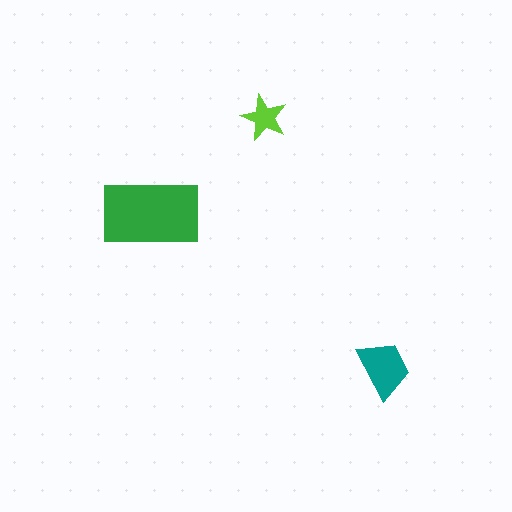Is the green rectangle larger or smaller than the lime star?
Larger.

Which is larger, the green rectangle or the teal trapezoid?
The green rectangle.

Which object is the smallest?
The lime star.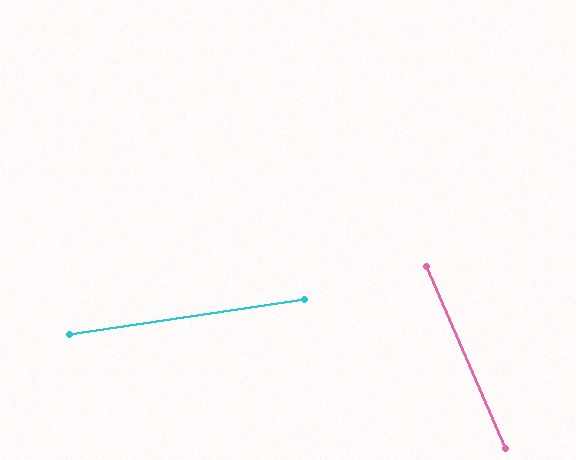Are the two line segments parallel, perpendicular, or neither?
Neither parallel nor perpendicular — they differ by about 75°.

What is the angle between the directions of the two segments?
Approximately 75 degrees.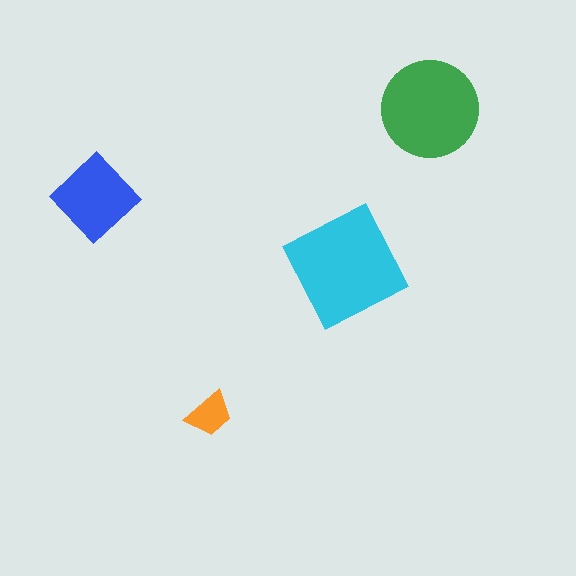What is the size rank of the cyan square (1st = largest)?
1st.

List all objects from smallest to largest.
The orange trapezoid, the blue diamond, the green circle, the cyan square.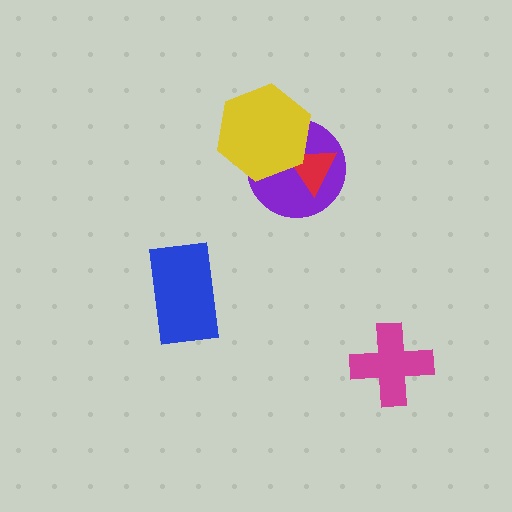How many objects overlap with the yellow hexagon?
2 objects overlap with the yellow hexagon.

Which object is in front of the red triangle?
The yellow hexagon is in front of the red triangle.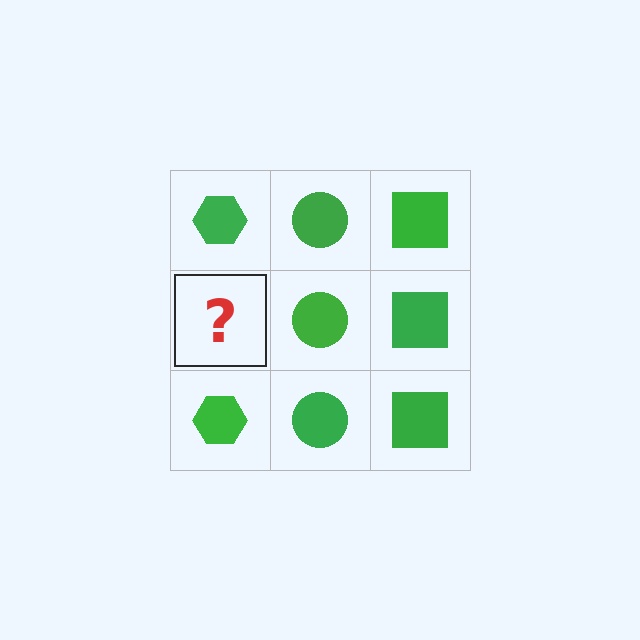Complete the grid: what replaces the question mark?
The question mark should be replaced with a green hexagon.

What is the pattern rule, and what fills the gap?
The rule is that each column has a consistent shape. The gap should be filled with a green hexagon.